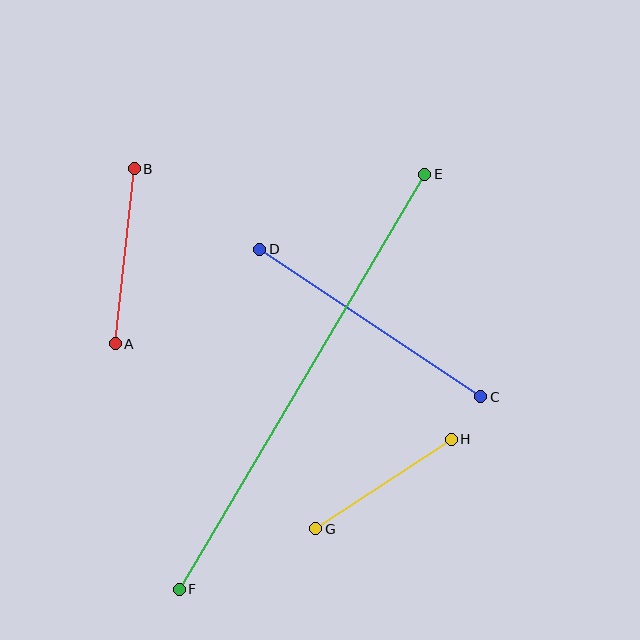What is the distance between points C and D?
The distance is approximately 266 pixels.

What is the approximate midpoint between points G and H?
The midpoint is at approximately (384, 484) pixels.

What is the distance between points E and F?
The distance is approximately 482 pixels.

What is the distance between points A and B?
The distance is approximately 176 pixels.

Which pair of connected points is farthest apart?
Points E and F are farthest apart.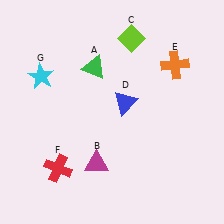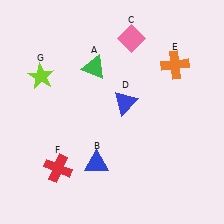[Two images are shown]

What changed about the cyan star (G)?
In Image 1, G is cyan. In Image 2, it changed to lime.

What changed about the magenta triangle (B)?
In Image 1, B is magenta. In Image 2, it changed to blue.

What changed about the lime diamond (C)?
In Image 1, C is lime. In Image 2, it changed to pink.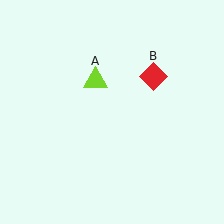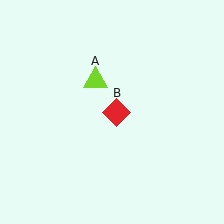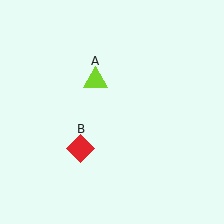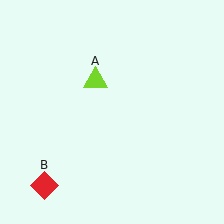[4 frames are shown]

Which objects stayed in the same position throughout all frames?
Lime triangle (object A) remained stationary.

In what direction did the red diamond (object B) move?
The red diamond (object B) moved down and to the left.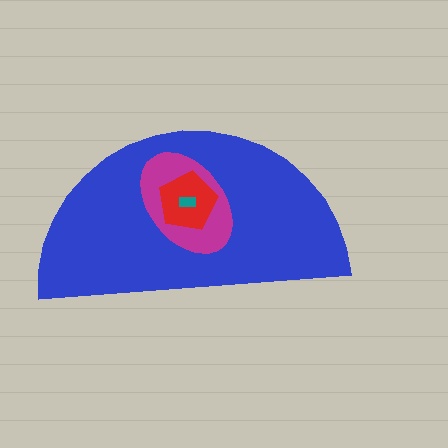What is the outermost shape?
The blue semicircle.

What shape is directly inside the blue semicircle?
The magenta ellipse.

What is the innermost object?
The teal rectangle.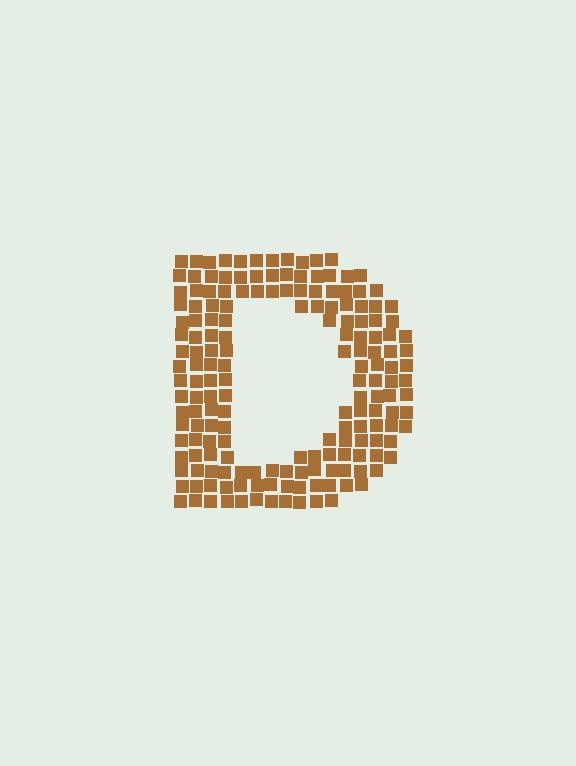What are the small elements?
The small elements are squares.